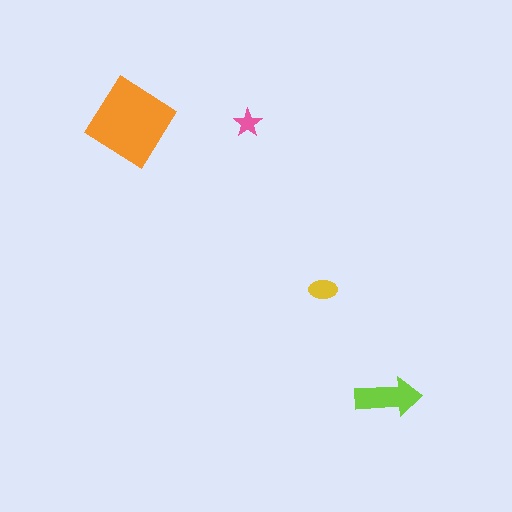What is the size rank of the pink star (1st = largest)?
4th.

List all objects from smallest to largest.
The pink star, the yellow ellipse, the lime arrow, the orange diamond.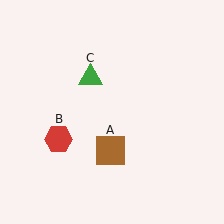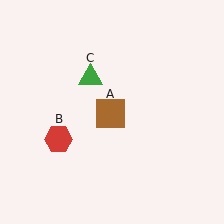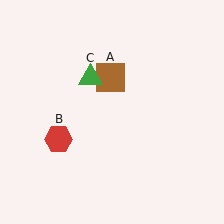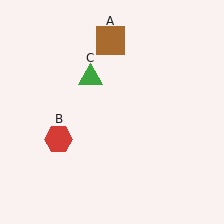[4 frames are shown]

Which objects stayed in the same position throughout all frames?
Red hexagon (object B) and green triangle (object C) remained stationary.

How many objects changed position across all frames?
1 object changed position: brown square (object A).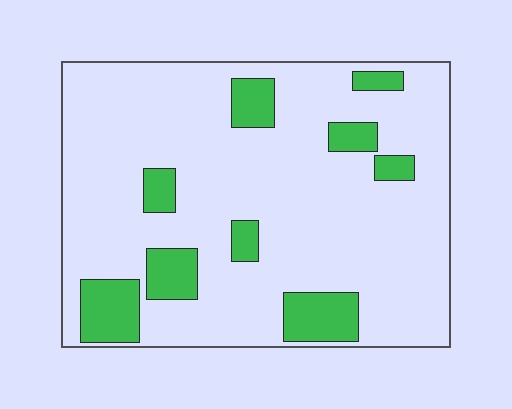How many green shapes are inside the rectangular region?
9.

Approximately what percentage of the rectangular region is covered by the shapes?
Approximately 15%.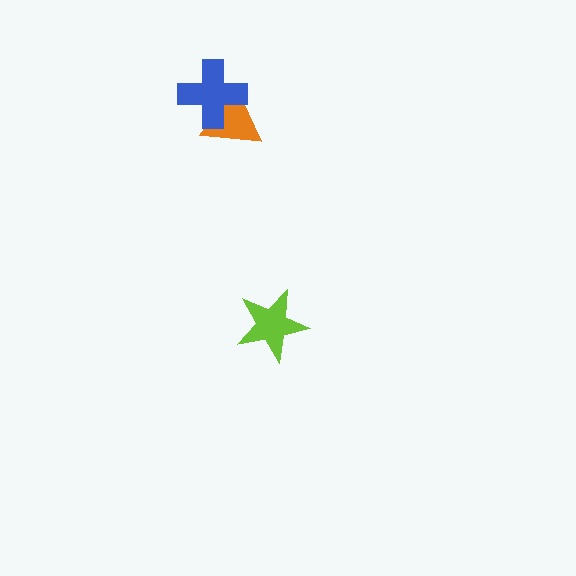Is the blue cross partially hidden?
No, no other shape covers it.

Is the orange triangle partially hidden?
Yes, it is partially covered by another shape.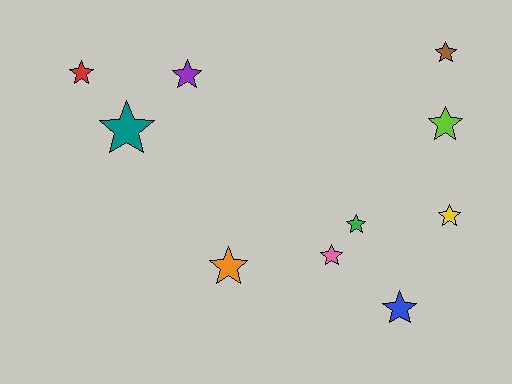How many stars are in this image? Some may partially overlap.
There are 10 stars.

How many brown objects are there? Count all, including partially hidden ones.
There is 1 brown object.